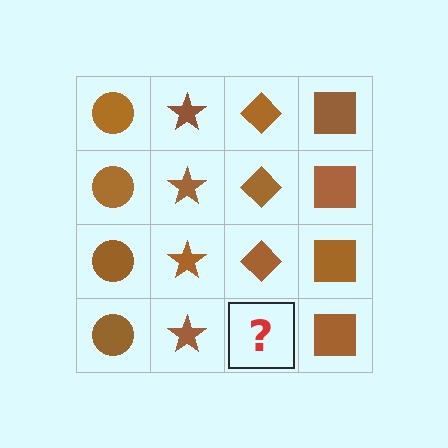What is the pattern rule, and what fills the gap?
The rule is that each column has a consistent shape. The gap should be filled with a brown diamond.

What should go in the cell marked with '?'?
The missing cell should contain a brown diamond.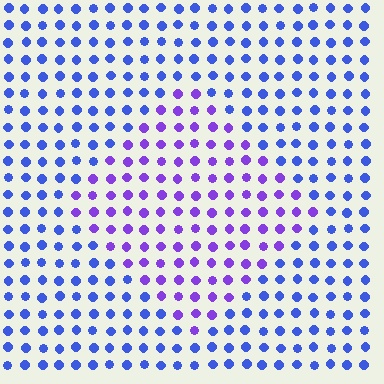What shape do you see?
I see a diamond.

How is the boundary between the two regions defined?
The boundary is defined purely by a slight shift in hue (about 38 degrees). Spacing, size, and orientation are identical on both sides.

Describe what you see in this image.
The image is filled with small blue elements in a uniform arrangement. A diamond-shaped region is visible where the elements are tinted to a slightly different hue, forming a subtle color boundary.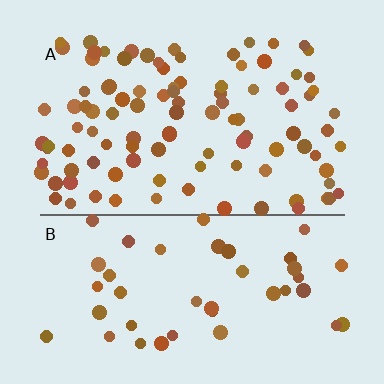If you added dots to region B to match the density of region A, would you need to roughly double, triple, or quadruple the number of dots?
Approximately double.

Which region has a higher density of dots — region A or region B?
A (the top).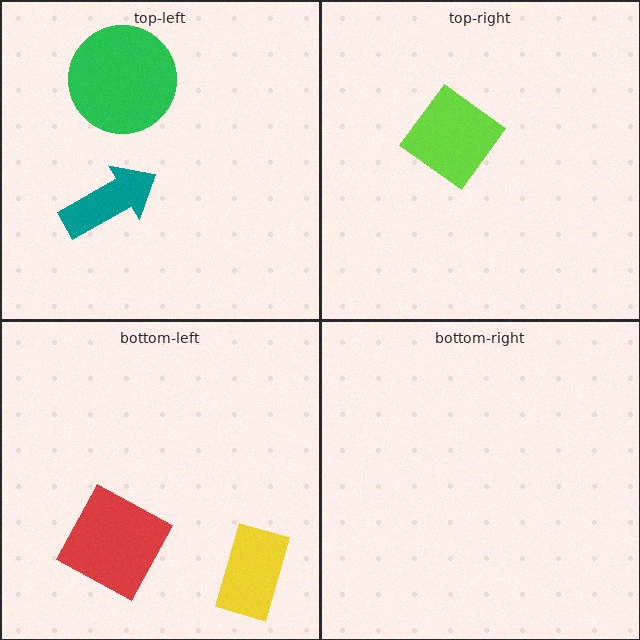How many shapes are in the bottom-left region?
2.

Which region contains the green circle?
The top-left region.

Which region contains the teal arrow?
The top-left region.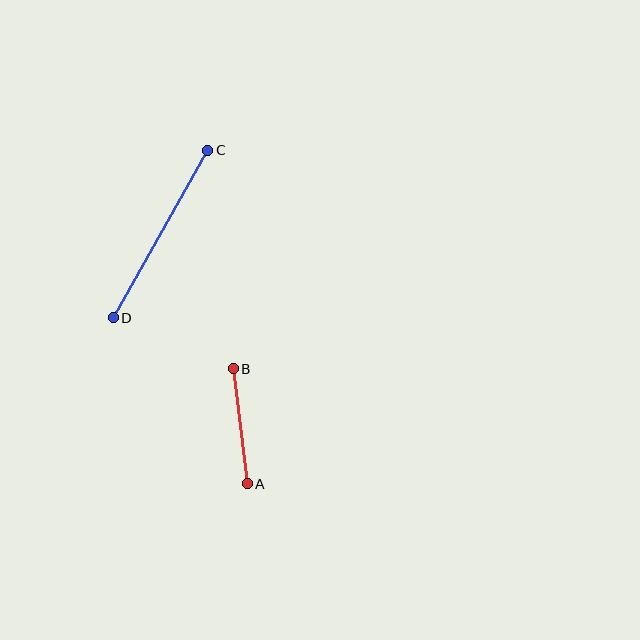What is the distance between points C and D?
The distance is approximately 192 pixels.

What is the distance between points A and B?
The distance is approximately 116 pixels.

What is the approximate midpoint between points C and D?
The midpoint is at approximately (160, 234) pixels.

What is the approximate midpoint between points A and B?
The midpoint is at approximately (240, 426) pixels.